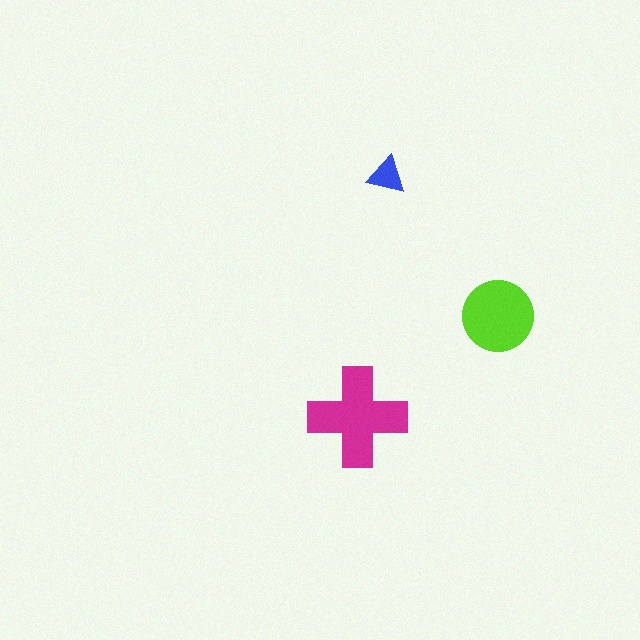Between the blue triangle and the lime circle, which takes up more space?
The lime circle.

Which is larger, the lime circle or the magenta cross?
The magenta cross.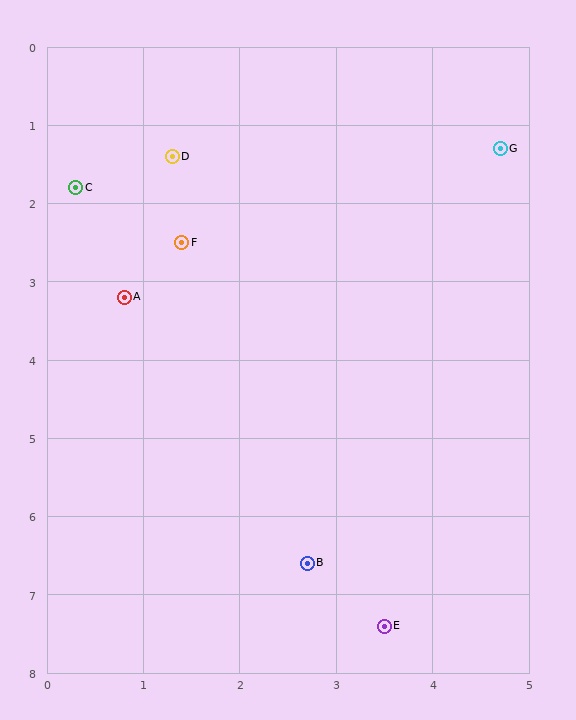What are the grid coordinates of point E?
Point E is at approximately (3.5, 7.4).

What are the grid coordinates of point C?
Point C is at approximately (0.3, 1.8).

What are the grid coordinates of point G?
Point G is at approximately (4.7, 1.3).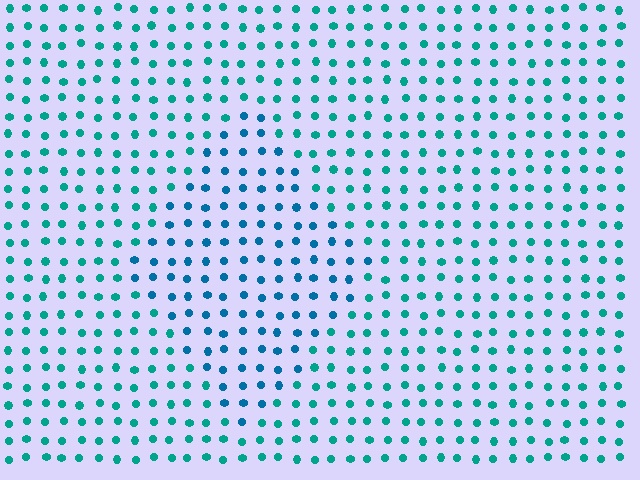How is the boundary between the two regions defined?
The boundary is defined purely by a slight shift in hue (about 29 degrees). Spacing, size, and orientation are identical on both sides.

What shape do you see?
I see a diamond.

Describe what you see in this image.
The image is filled with small teal elements in a uniform arrangement. A diamond-shaped region is visible where the elements are tinted to a slightly different hue, forming a subtle color boundary.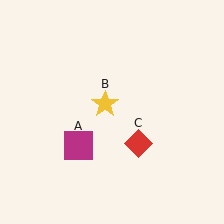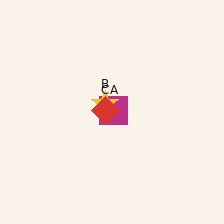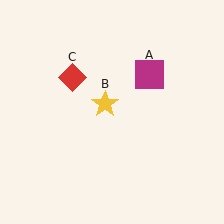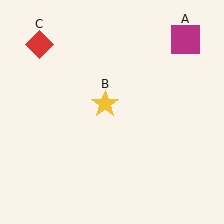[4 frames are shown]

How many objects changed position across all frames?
2 objects changed position: magenta square (object A), red diamond (object C).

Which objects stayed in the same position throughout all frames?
Yellow star (object B) remained stationary.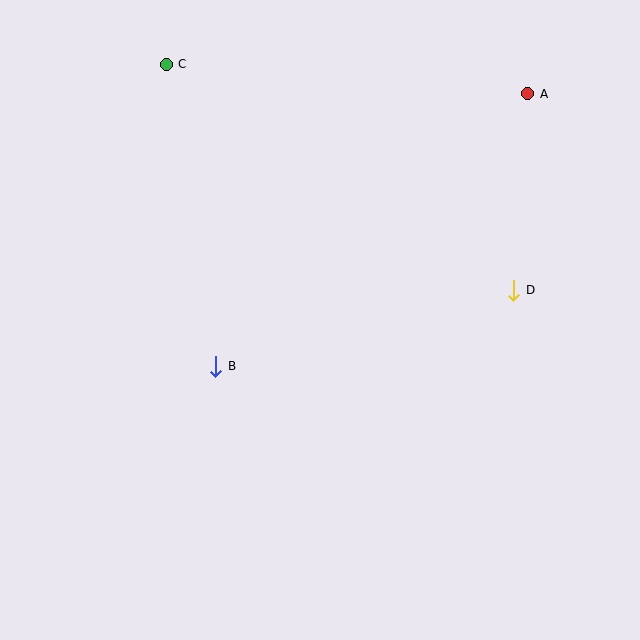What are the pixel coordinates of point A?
Point A is at (528, 94).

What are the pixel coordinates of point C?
Point C is at (166, 64).